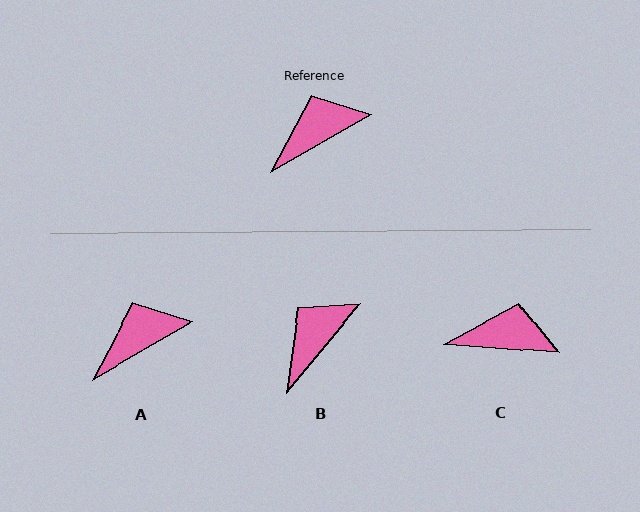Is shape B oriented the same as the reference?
No, it is off by about 20 degrees.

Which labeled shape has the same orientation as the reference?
A.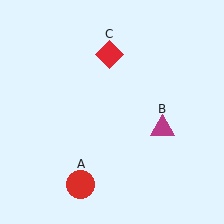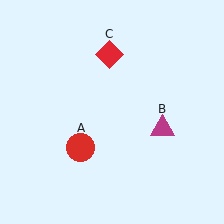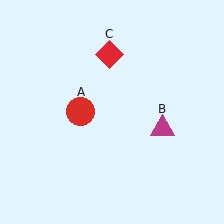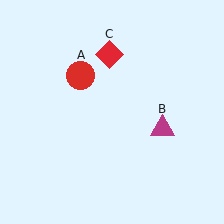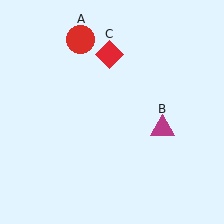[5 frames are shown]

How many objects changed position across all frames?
1 object changed position: red circle (object A).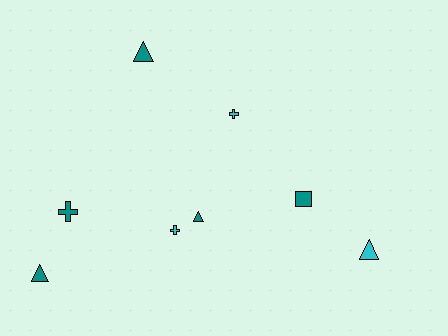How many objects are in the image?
There are 8 objects.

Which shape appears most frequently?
Triangle, with 4 objects.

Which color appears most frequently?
Teal, with 5 objects.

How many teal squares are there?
There is 1 teal square.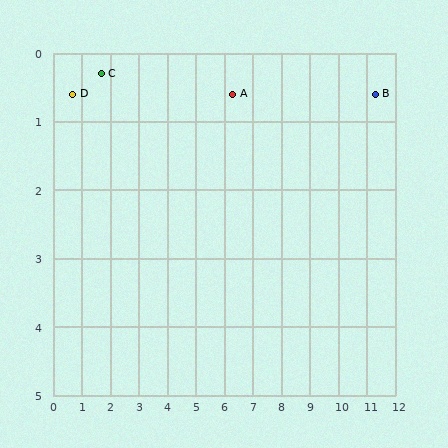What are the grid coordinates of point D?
Point D is at approximately (0.7, 0.6).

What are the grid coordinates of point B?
Point B is at approximately (11.3, 0.6).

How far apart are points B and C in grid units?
Points B and C are about 9.6 grid units apart.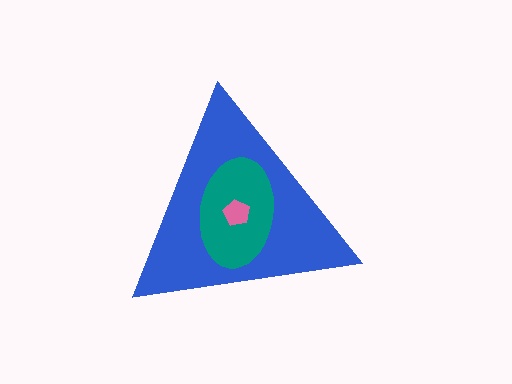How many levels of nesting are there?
3.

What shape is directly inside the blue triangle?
The teal ellipse.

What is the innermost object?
The pink pentagon.